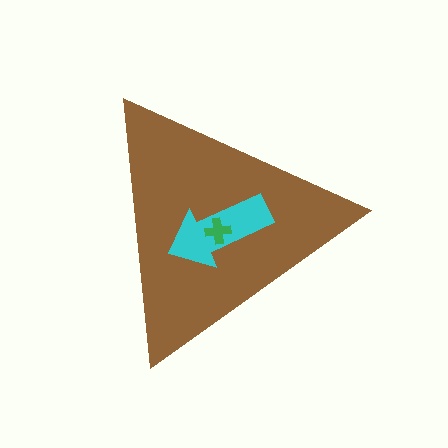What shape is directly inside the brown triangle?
The cyan arrow.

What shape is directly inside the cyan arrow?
The green cross.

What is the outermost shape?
The brown triangle.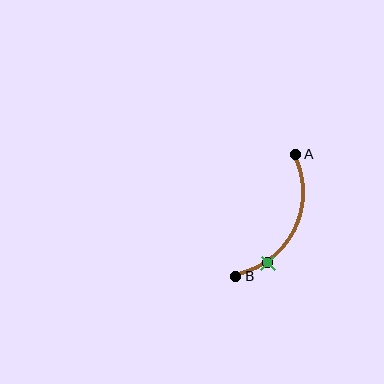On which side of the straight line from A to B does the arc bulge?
The arc bulges to the right of the straight line connecting A and B.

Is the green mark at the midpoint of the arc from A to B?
No. The green mark lies on the arc but is closer to endpoint B. The arc midpoint would be at the point on the curve equidistant along the arc from both A and B.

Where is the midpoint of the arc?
The arc midpoint is the point on the curve farthest from the straight line joining A and B. It sits to the right of that line.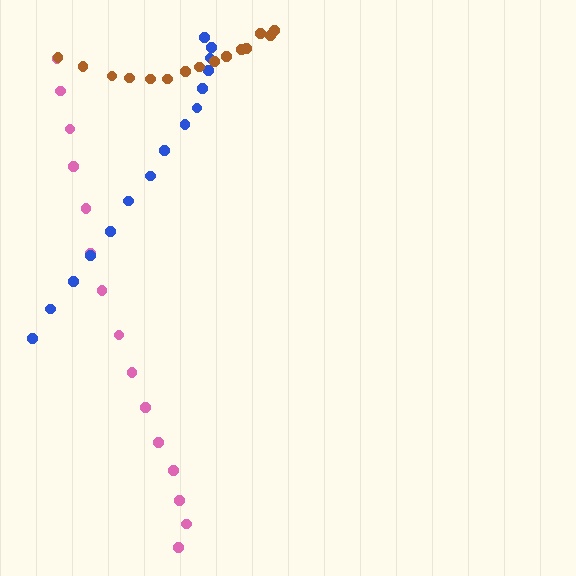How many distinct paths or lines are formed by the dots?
There are 3 distinct paths.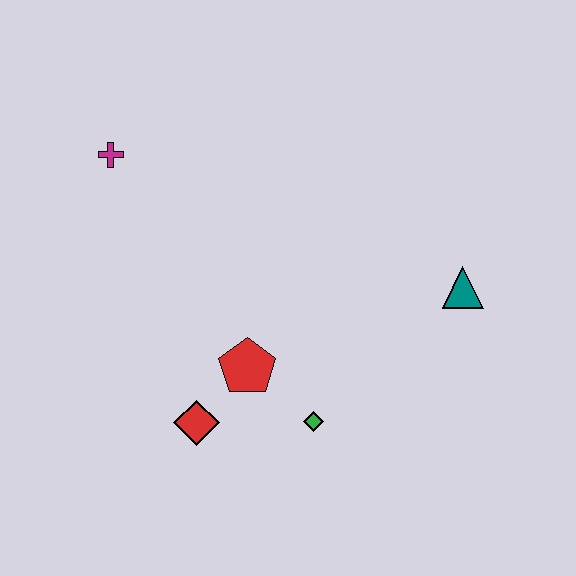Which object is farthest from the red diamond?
The teal triangle is farthest from the red diamond.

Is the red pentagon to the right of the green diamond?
No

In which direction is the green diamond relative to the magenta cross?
The green diamond is below the magenta cross.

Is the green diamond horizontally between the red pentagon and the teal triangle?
Yes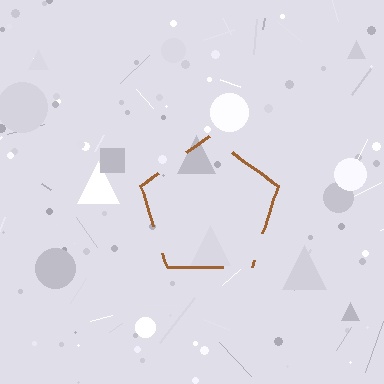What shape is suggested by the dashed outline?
The dashed outline suggests a pentagon.